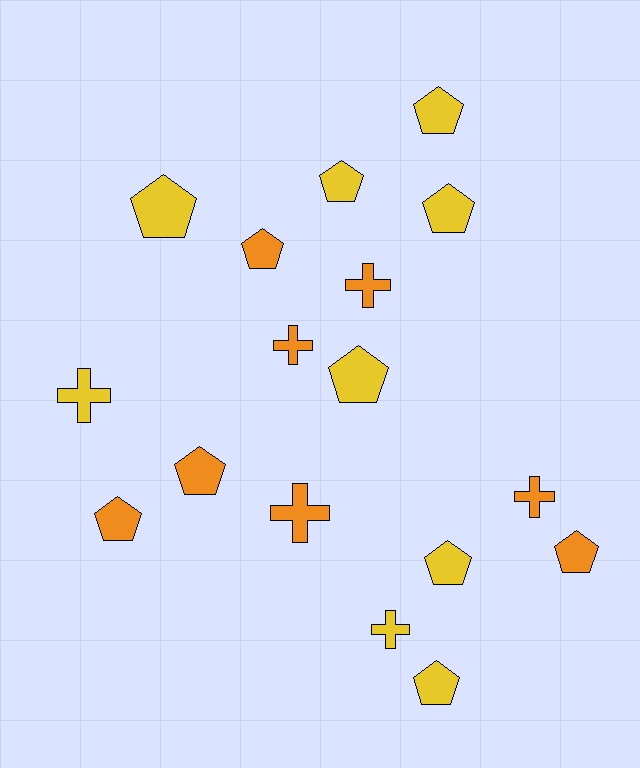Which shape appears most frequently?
Pentagon, with 11 objects.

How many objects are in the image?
There are 17 objects.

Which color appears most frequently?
Yellow, with 9 objects.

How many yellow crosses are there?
There are 2 yellow crosses.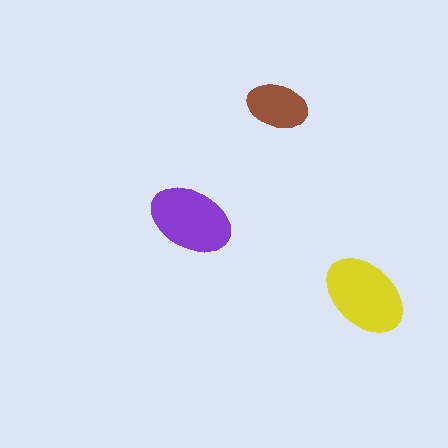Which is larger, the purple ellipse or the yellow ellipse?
The yellow one.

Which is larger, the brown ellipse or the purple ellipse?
The purple one.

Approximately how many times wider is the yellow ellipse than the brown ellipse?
About 1.5 times wider.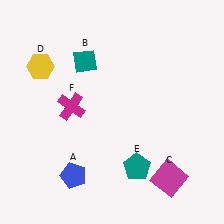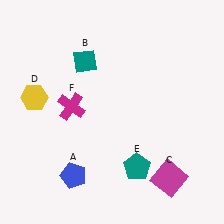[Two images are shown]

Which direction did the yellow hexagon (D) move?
The yellow hexagon (D) moved down.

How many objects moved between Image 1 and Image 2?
1 object moved between the two images.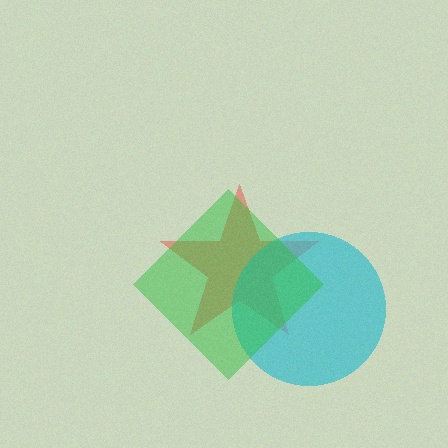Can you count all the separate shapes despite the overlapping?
Yes, there are 3 separate shapes.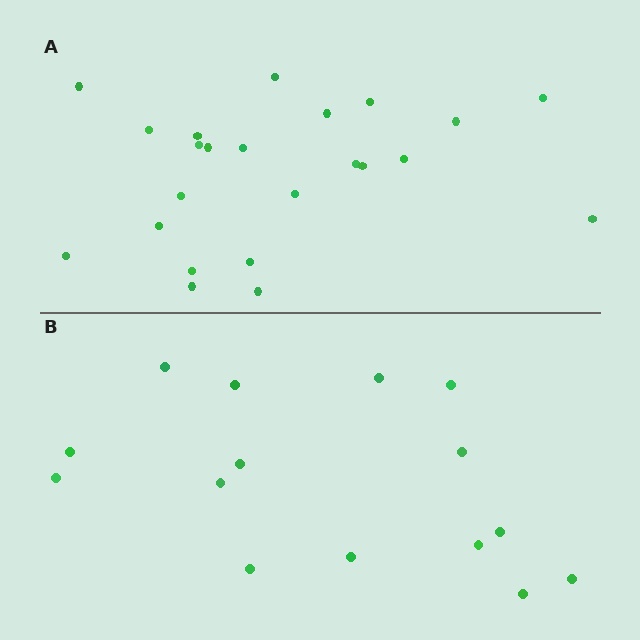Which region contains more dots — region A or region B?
Region A (the top region) has more dots.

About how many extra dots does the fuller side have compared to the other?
Region A has roughly 8 or so more dots than region B.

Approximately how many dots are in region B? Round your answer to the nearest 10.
About 20 dots. (The exact count is 15, which rounds to 20.)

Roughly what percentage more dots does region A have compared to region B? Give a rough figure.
About 55% more.